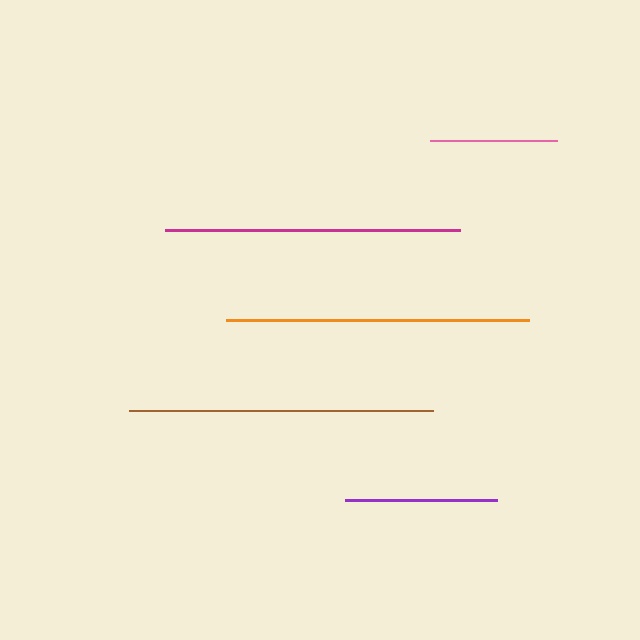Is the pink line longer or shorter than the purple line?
The purple line is longer than the pink line.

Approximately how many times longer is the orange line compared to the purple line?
The orange line is approximately 2.0 times the length of the purple line.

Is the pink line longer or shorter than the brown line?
The brown line is longer than the pink line.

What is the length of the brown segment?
The brown segment is approximately 304 pixels long.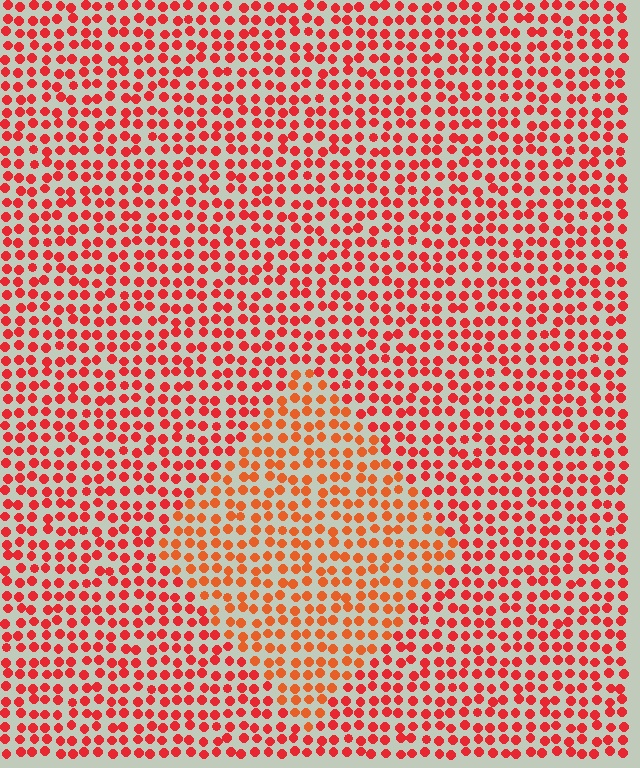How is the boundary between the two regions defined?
The boundary is defined purely by a slight shift in hue (about 21 degrees). Spacing, size, and orientation are identical on both sides.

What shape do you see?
I see a diamond.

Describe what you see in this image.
The image is filled with small red elements in a uniform arrangement. A diamond-shaped region is visible where the elements are tinted to a slightly different hue, forming a subtle color boundary.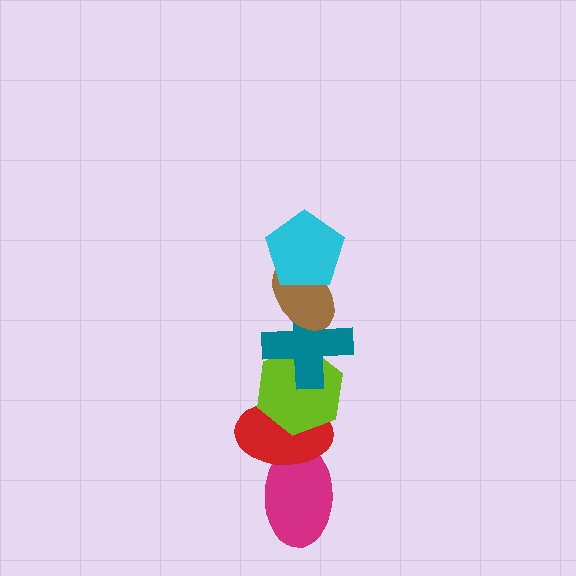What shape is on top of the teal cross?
The brown ellipse is on top of the teal cross.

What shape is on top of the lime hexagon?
The teal cross is on top of the lime hexagon.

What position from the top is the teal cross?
The teal cross is 3rd from the top.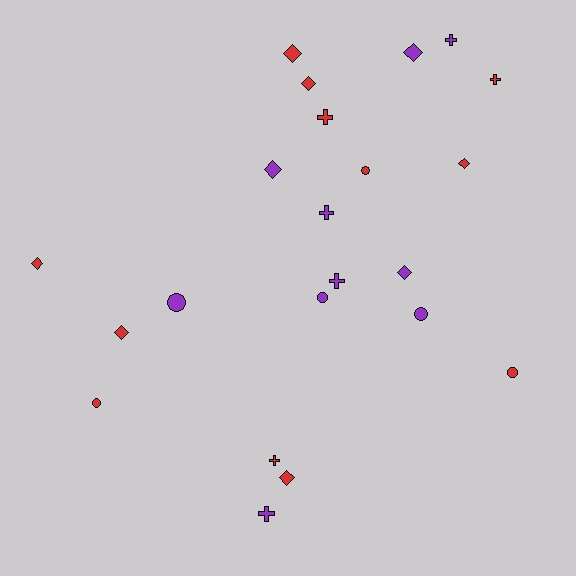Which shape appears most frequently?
Diamond, with 9 objects.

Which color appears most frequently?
Red, with 12 objects.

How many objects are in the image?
There are 22 objects.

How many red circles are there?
There are 3 red circles.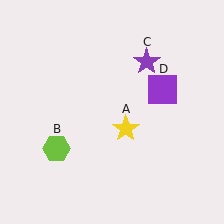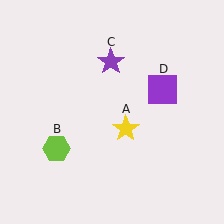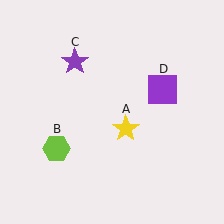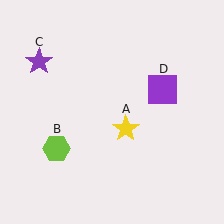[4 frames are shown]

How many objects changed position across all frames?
1 object changed position: purple star (object C).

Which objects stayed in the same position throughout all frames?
Yellow star (object A) and lime hexagon (object B) and purple square (object D) remained stationary.